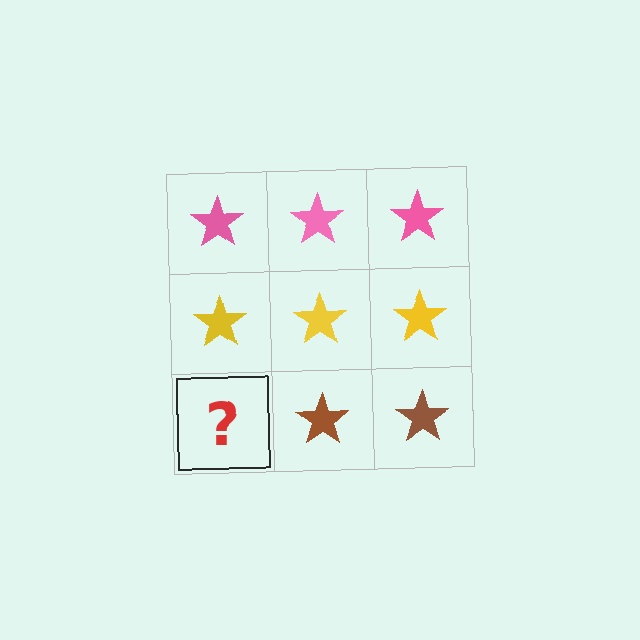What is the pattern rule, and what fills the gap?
The rule is that each row has a consistent color. The gap should be filled with a brown star.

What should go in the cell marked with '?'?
The missing cell should contain a brown star.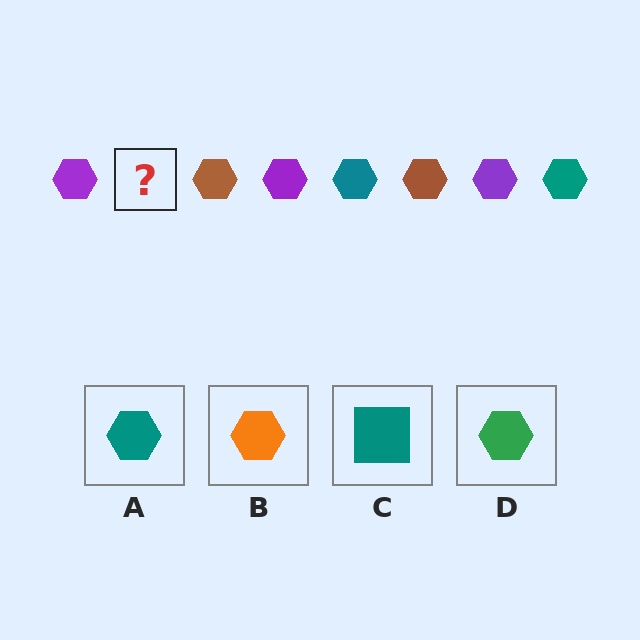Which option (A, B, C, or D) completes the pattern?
A.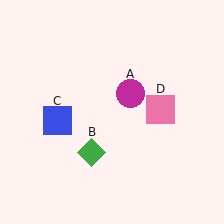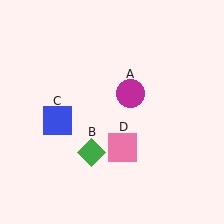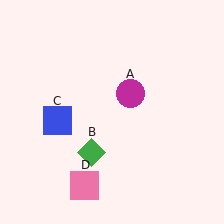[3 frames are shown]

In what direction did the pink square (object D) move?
The pink square (object D) moved down and to the left.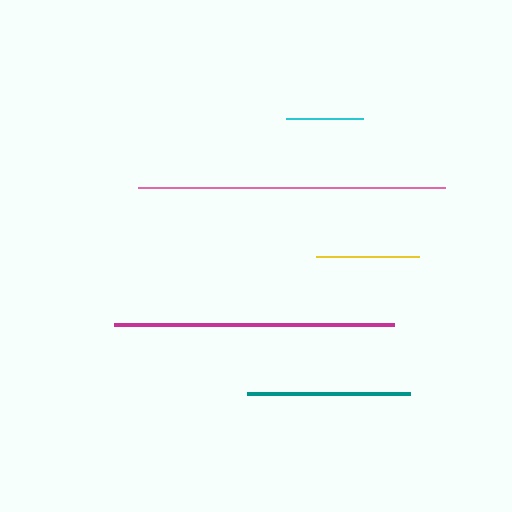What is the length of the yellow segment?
The yellow segment is approximately 103 pixels long.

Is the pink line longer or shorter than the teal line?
The pink line is longer than the teal line.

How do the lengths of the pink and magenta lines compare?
The pink and magenta lines are approximately the same length.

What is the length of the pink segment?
The pink segment is approximately 307 pixels long.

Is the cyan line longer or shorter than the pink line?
The pink line is longer than the cyan line.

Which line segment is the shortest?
The cyan line is the shortest at approximately 77 pixels.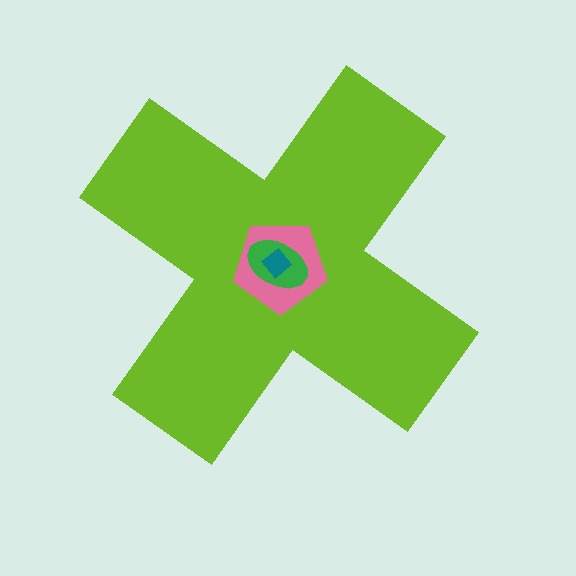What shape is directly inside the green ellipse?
The teal diamond.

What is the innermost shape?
The teal diamond.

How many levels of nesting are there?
4.